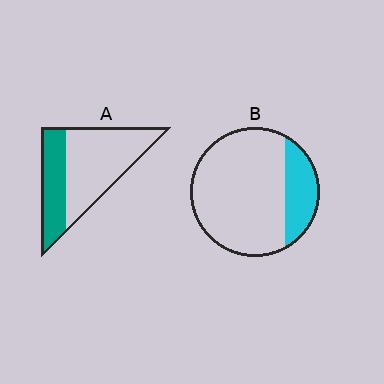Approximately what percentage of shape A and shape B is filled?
A is approximately 35% and B is approximately 20%.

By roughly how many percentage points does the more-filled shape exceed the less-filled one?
By roughly 15 percentage points (A over B).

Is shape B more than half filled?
No.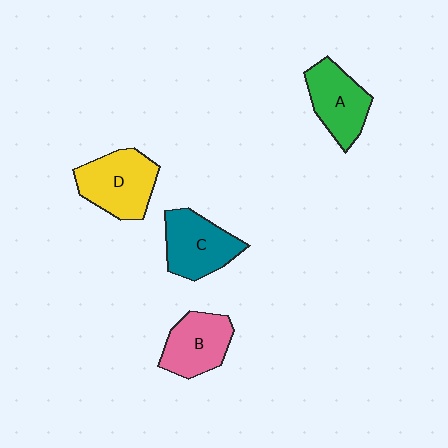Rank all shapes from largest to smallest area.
From largest to smallest: D (yellow), C (teal), A (green), B (pink).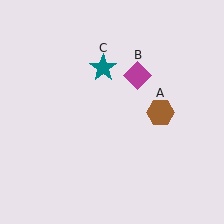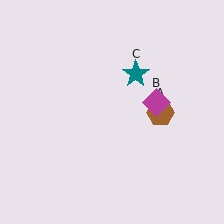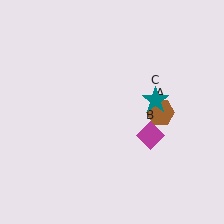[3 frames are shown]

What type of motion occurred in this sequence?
The magenta diamond (object B), teal star (object C) rotated clockwise around the center of the scene.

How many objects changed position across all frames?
2 objects changed position: magenta diamond (object B), teal star (object C).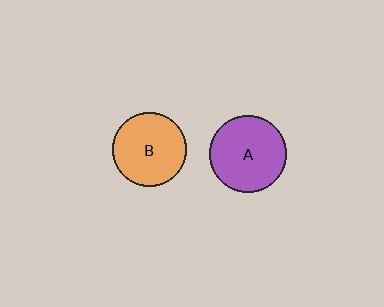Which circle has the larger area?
Circle A (purple).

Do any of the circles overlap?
No, none of the circles overlap.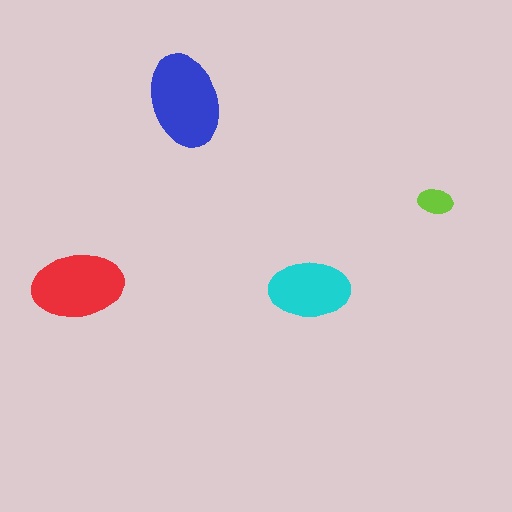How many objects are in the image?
There are 4 objects in the image.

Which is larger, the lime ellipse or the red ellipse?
The red one.